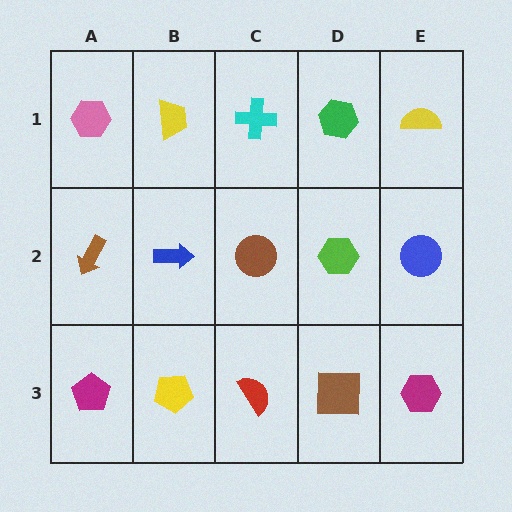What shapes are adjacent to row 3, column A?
A brown arrow (row 2, column A), a yellow pentagon (row 3, column B).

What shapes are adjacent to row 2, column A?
A pink hexagon (row 1, column A), a magenta pentagon (row 3, column A), a blue arrow (row 2, column B).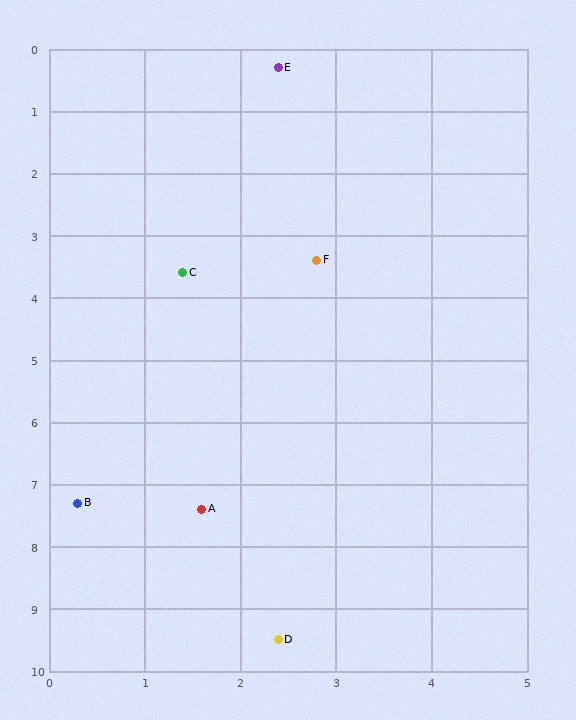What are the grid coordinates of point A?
Point A is at approximately (1.6, 7.4).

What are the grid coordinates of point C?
Point C is at approximately (1.4, 3.6).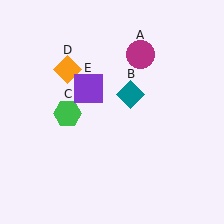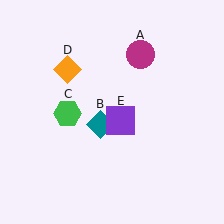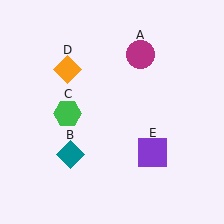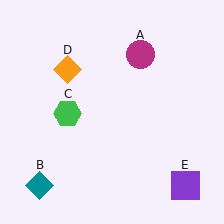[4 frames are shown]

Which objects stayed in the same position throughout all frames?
Magenta circle (object A) and green hexagon (object C) and orange diamond (object D) remained stationary.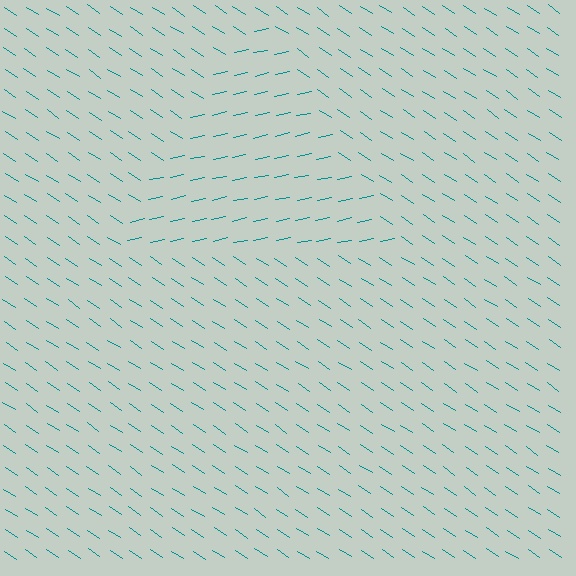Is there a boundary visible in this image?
Yes, there is a texture boundary formed by a change in line orientation.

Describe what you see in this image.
The image is filled with small teal line segments. A triangle region in the image has lines oriented differently from the surrounding lines, creating a visible texture boundary.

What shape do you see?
I see a triangle.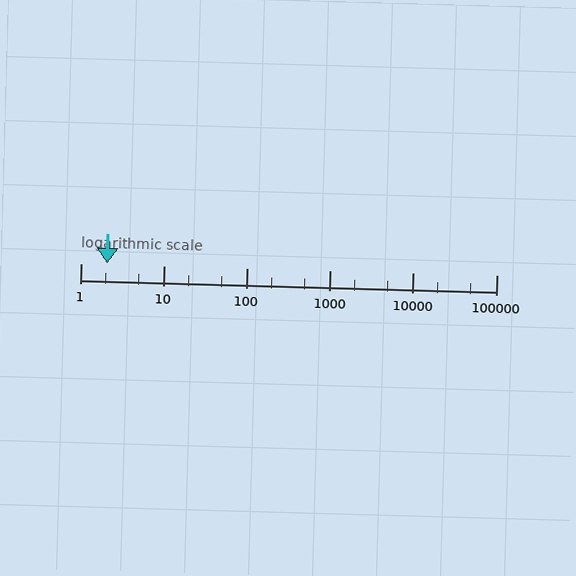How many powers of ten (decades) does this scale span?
The scale spans 5 decades, from 1 to 100000.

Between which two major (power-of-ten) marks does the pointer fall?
The pointer is between 1 and 10.